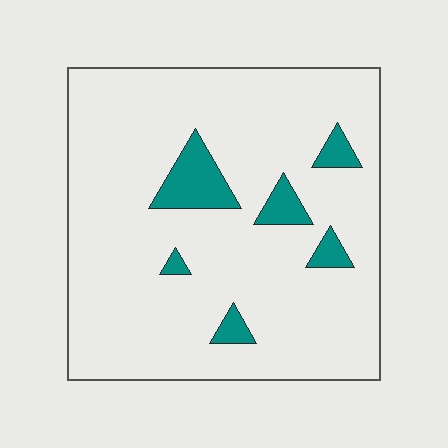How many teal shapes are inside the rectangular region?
6.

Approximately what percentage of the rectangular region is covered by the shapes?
Approximately 10%.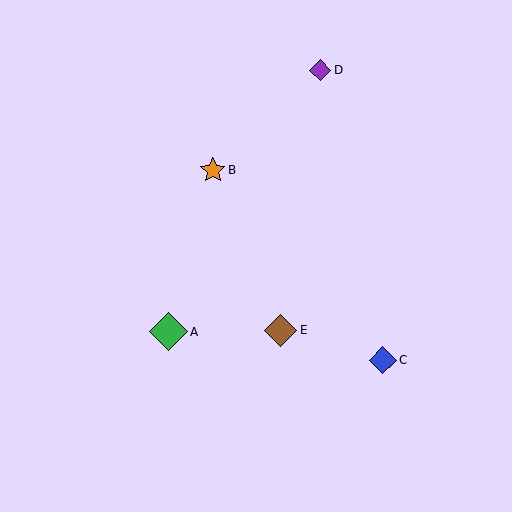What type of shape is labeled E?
Shape E is a brown diamond.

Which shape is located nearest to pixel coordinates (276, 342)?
The brown diamond (labeled E) at (281, 330) is nearest to that location.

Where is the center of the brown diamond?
The center of the brown diamond is at (281, 330).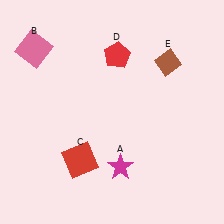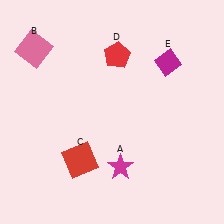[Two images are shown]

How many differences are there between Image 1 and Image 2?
There is 1 difference between the two images.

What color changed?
The diamond (E) changed from brown in Image 1 to magenta in Image 2.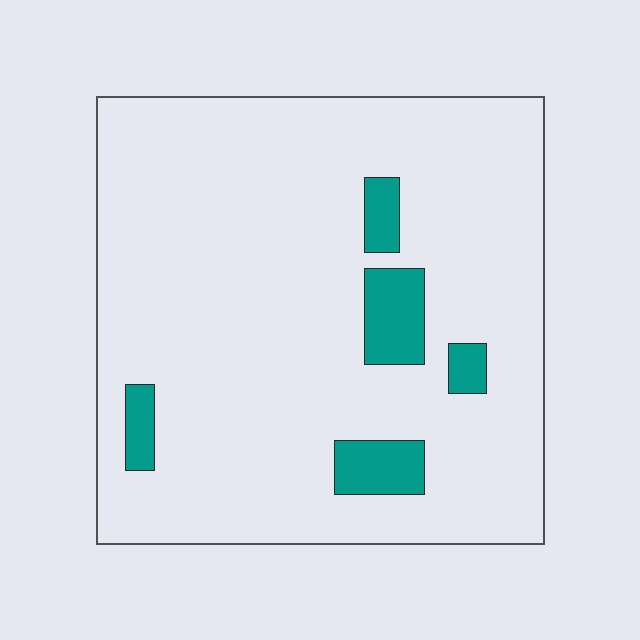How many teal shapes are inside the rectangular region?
5.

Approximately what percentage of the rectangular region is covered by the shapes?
Approximately 10%.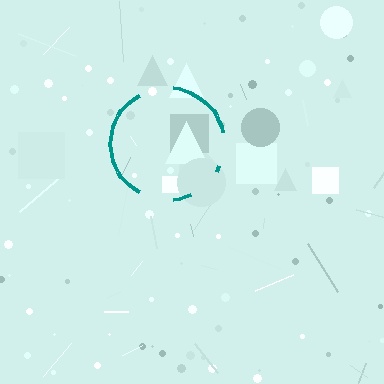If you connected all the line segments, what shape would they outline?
They would outline a circle.